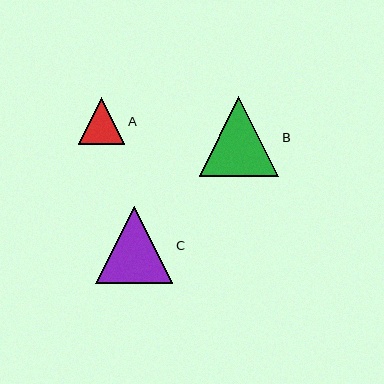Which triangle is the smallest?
Triangle A is the smallest with a size of approximately 47 pixels.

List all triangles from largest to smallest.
From largest to smallest: B, C, A.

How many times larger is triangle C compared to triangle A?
Triangle C is approximately 1.6 times the size of triangle A.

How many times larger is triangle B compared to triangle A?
Triangle B is approximately 1.7 times the size of triangle A.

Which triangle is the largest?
Triangle B is the largest with a size of approximately 79 pixels.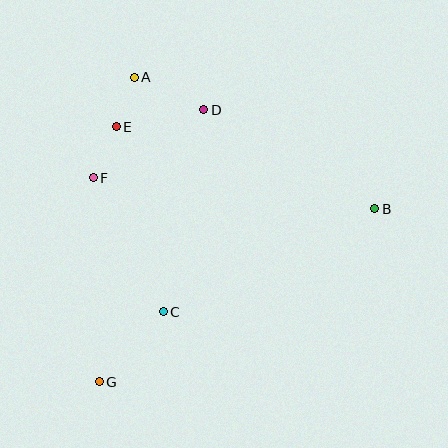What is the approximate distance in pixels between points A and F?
The distance between A and F is approximately 108 pixels.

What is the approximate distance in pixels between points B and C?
The distance between B and C is approximately 235 pixels.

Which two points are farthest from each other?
Points B and G are farthest from each other.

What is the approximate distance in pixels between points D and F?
The distance between D and F is approximately 130 pixels.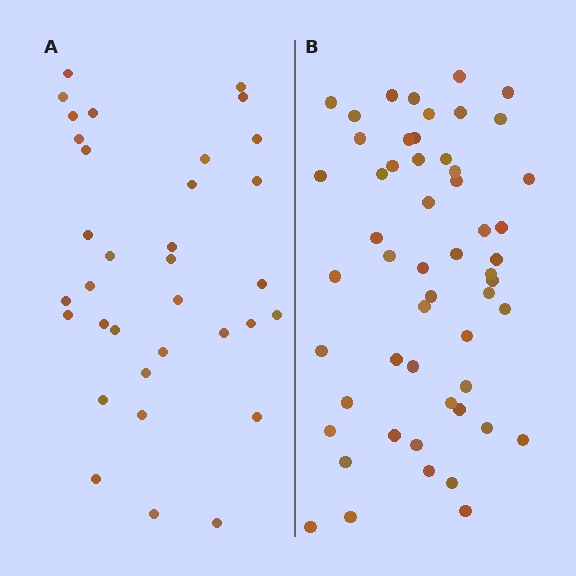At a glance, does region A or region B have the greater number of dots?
Region B (the right region) has more dots.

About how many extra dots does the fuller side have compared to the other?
Region B has approximately 20 more dots than region A.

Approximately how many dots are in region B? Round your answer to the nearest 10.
About 50 dots. (The exact count is 54, which rounds to 50.)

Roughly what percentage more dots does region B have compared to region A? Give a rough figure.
About 60% more.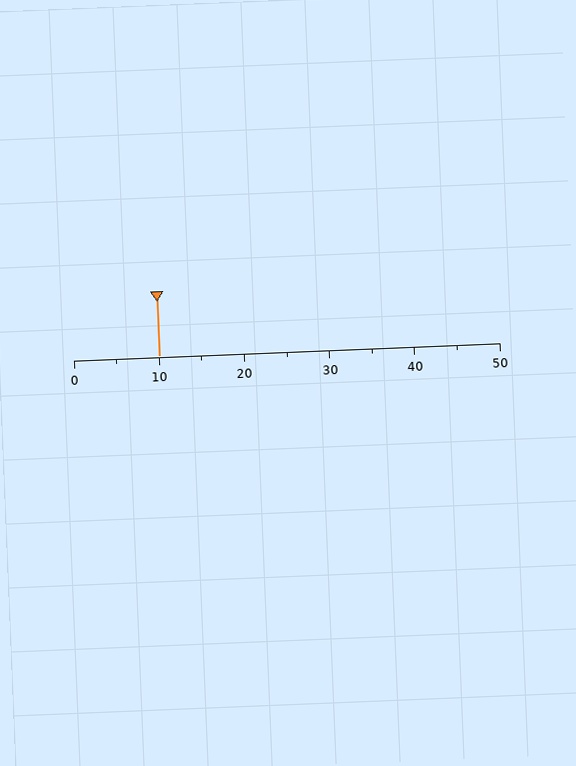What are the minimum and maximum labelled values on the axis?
The axis runs from 0 to 50.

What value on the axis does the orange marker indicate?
The marker indicates approximately 10.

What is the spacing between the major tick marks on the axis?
The major ticks are spaced 10 apart.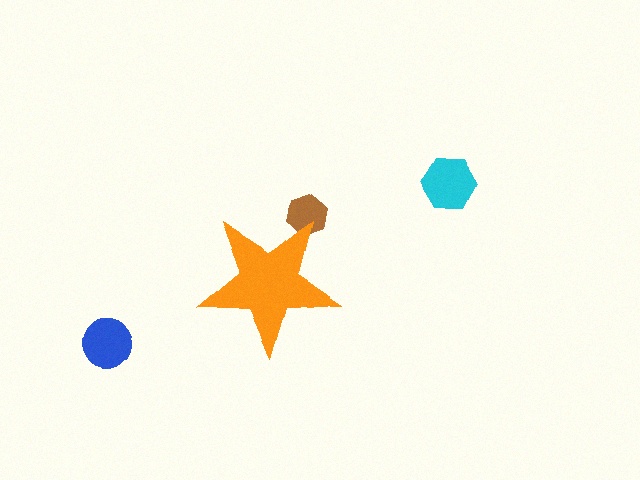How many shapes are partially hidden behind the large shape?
1 shape is partially hidden.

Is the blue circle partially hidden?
No, the blue circle is fully visible.